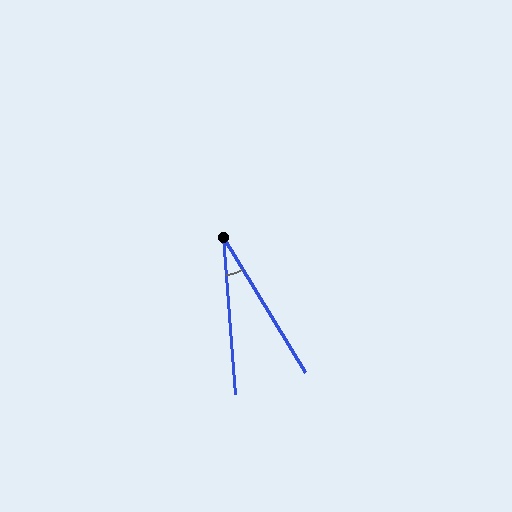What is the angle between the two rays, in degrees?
Approximately 27 degrees.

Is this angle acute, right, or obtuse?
It is acute.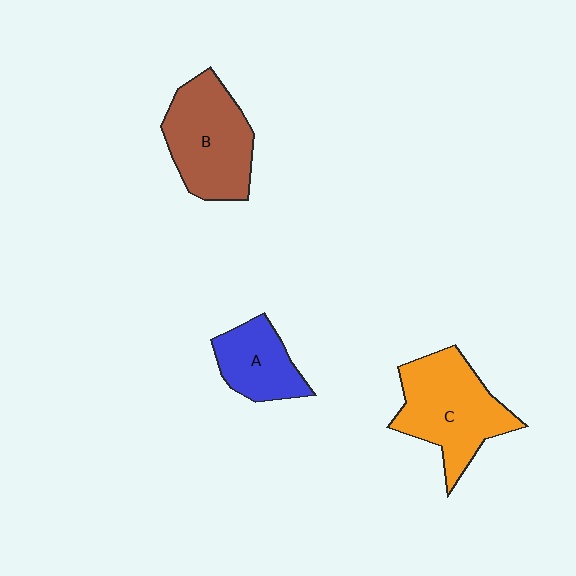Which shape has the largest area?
Shape C (orange).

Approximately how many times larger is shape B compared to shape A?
Approximately 1.6 times.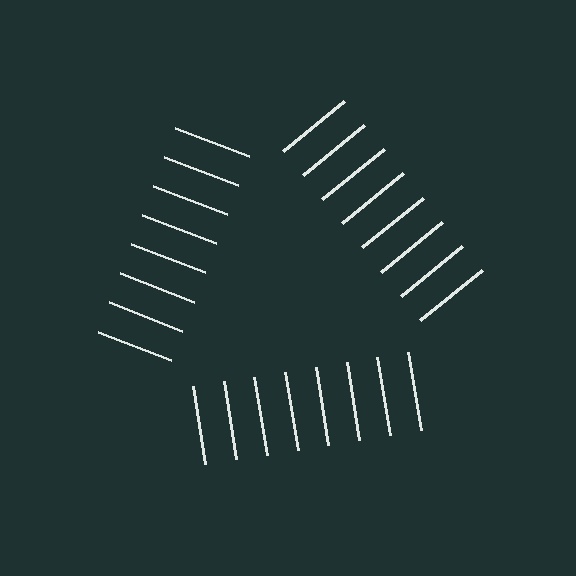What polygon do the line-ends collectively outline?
An illusory triangle — the line segments terminate on its edges but no continuous stroke is drawn.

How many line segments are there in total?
24 — 8 along each of the 3 edges.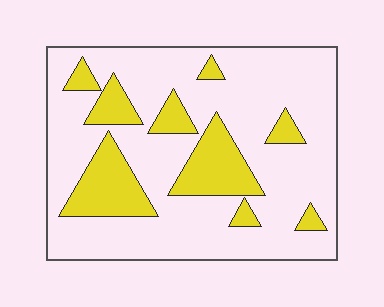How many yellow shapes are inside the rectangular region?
9.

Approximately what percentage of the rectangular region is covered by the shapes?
Approximately 25%.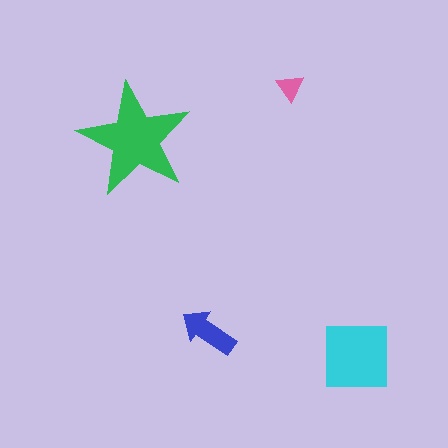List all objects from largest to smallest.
The green star, the cyan square, the blue arrow, the pink triangle.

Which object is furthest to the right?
The cyan square is rightmost.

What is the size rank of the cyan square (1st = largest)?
2nd.